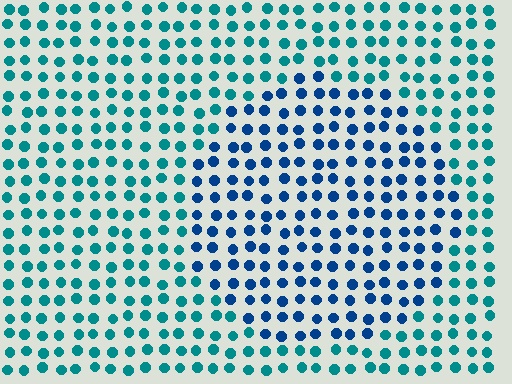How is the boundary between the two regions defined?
The boundary is defined purely by a slight shift in hue (about 34 degrees). Spacing, size, and orientation are identical on both sides.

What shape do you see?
I see a circle.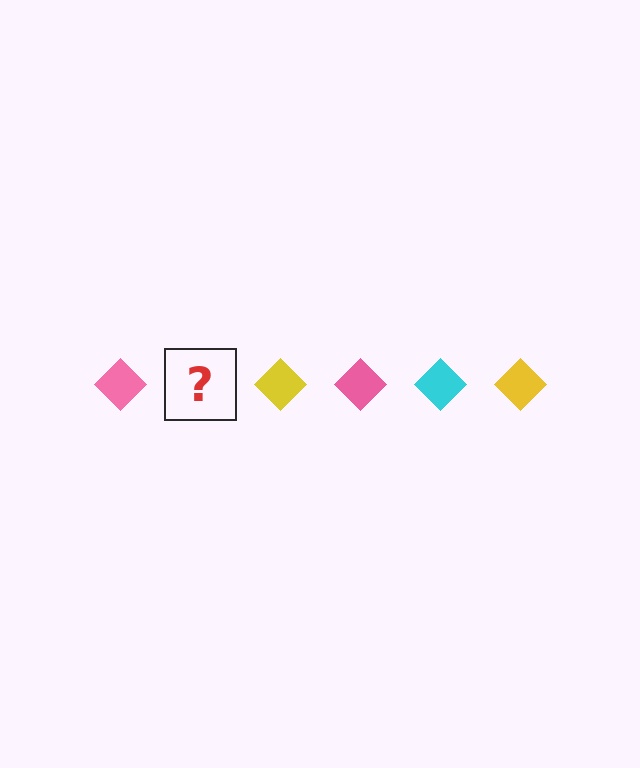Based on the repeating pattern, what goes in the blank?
The blank should be a cyan diamond.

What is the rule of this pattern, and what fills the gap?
The rule is that the pattern cycles through pink, cyan, yellow diamonds. The gap should be filled with a cyan diamond.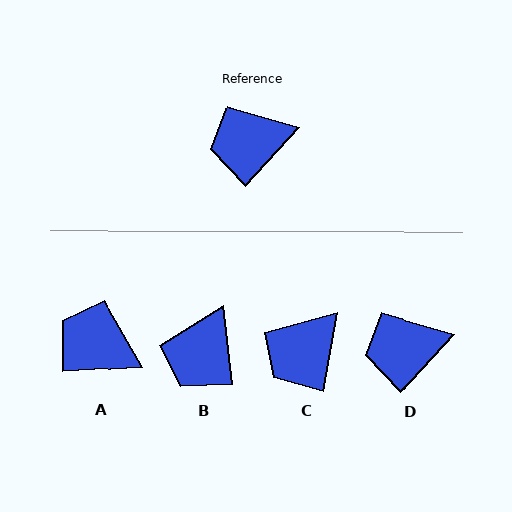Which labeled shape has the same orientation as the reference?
D.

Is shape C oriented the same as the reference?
No, it is off by about 32 degrees.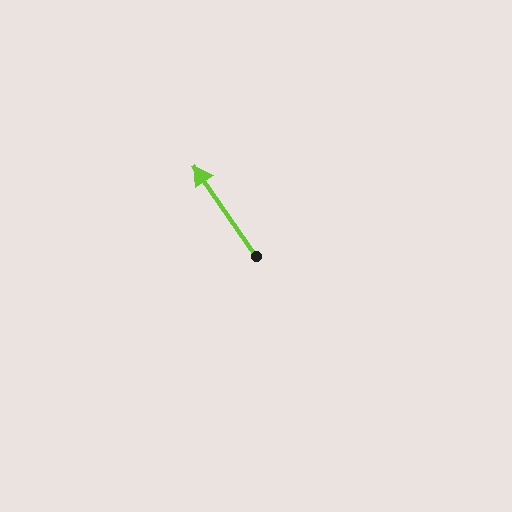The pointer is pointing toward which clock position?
Roughly 11 o'clock.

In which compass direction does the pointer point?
Northwest.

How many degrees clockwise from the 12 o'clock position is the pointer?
Approximately 325 degrees.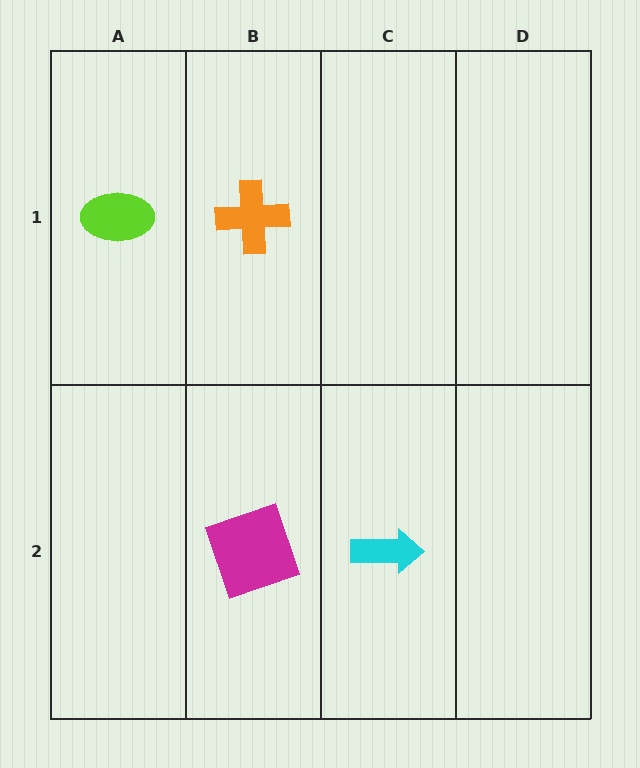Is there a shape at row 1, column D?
No, that cell is empty.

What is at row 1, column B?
An orange cross.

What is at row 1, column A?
A lime ellipse.